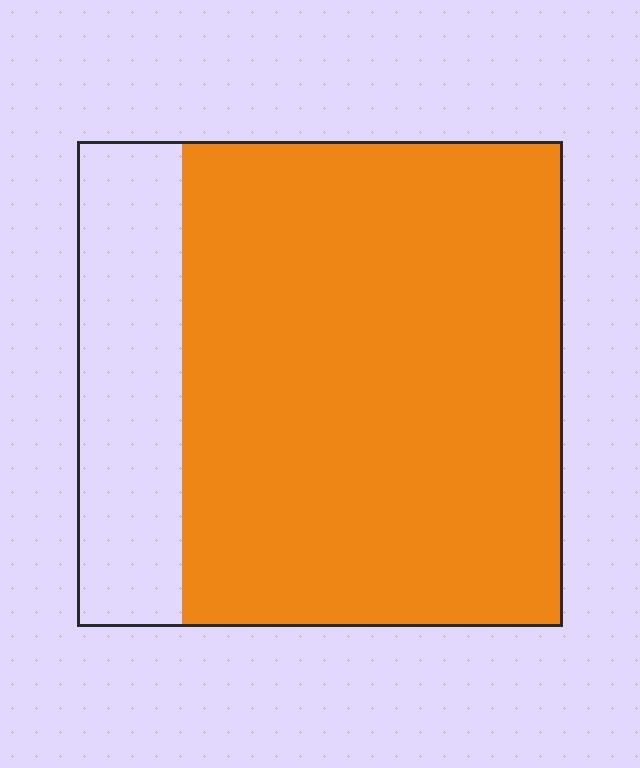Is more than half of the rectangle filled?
Yes.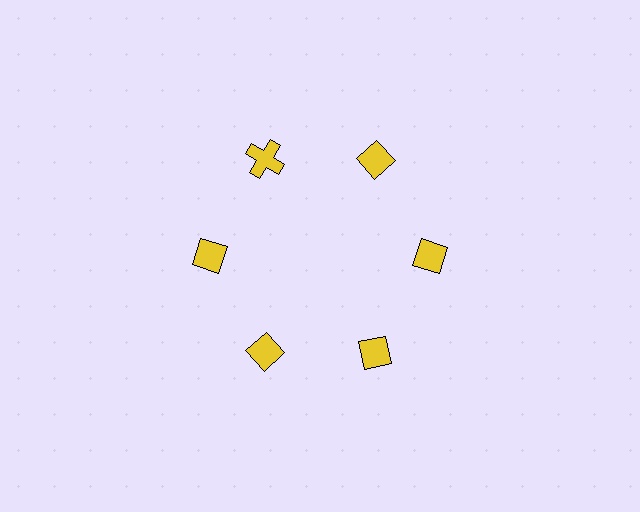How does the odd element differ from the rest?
It has a different shape: cross instead of diamond.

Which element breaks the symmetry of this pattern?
The yellow cross at roughly the 11 o'clock position breaks the symmetry. All other shapes are yellow diamonds.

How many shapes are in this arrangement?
There are 6 shapes arranged in a ring pattern.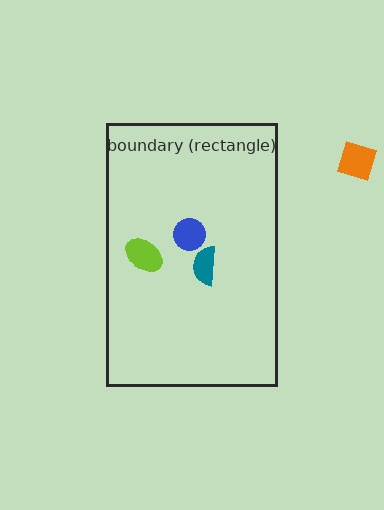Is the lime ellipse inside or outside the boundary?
Inside.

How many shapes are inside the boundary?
3 inside, 1 outside.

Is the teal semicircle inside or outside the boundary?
Inside.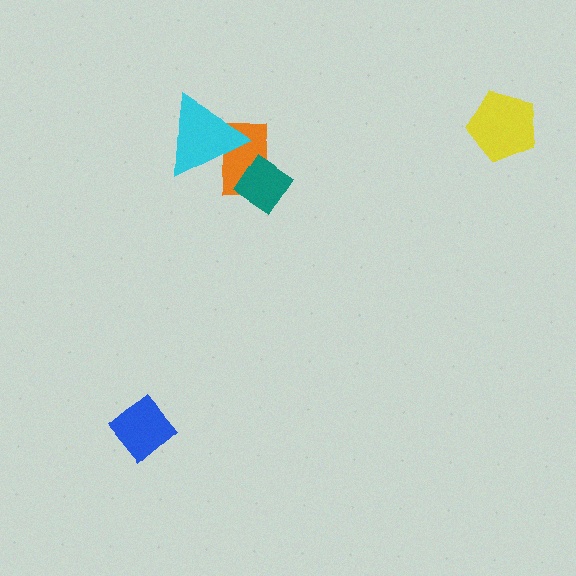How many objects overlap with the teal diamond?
1 object overlaps with the teal diamond.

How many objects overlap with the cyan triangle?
1 object overlaps with the cyan triangle.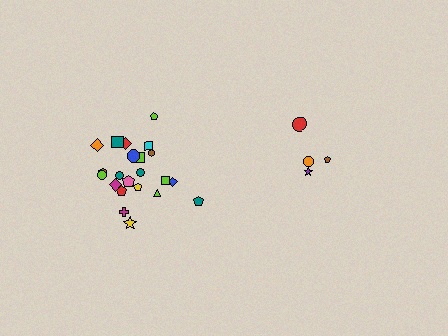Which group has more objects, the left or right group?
The left group.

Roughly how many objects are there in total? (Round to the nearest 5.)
Roughly 25 objects in total.